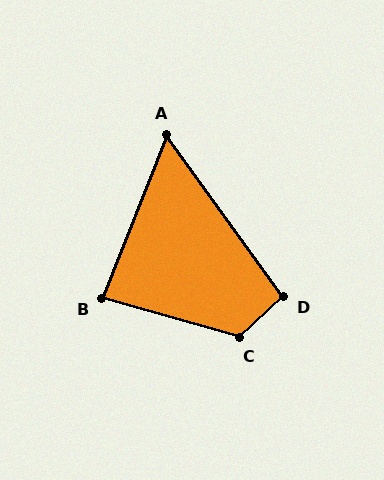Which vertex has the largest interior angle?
C, at approximately 122 degrees.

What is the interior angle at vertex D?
Approximately 96 degrees (obtuse).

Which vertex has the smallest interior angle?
A, at approximately 58 degrees.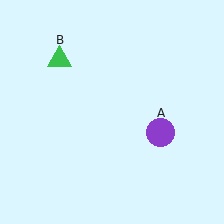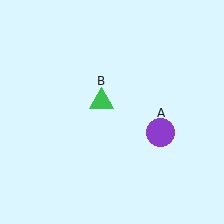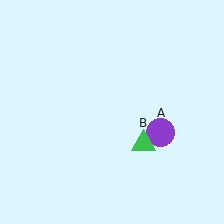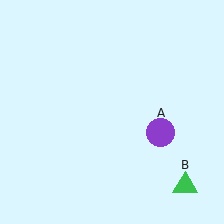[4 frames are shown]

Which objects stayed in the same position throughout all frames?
Purple circle (object A) remained stationary.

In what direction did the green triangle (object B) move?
The green triangle (object B) moved down and to the right.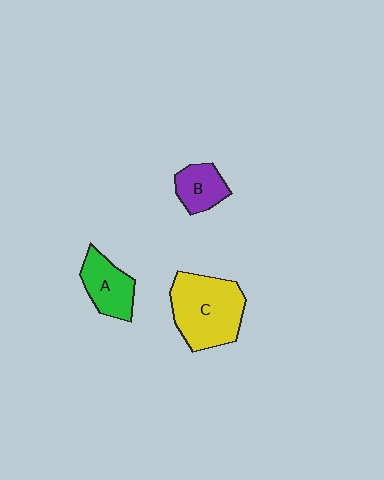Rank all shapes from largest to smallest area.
From largest to smallest: C (yellow), A (green), B (purple).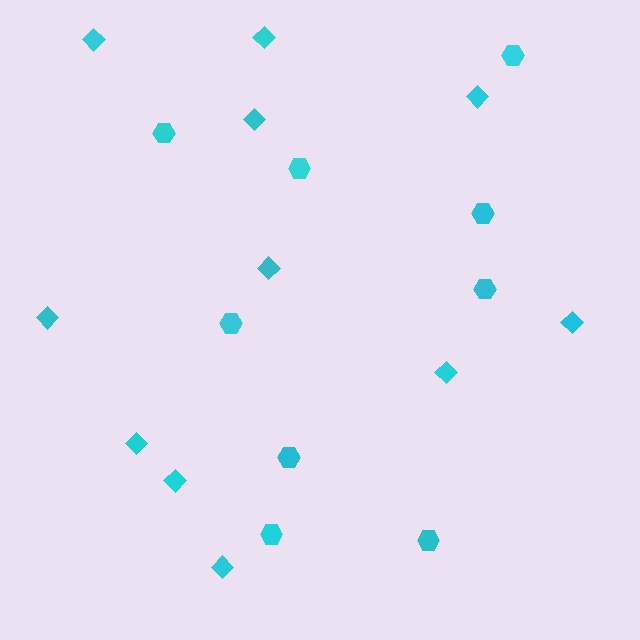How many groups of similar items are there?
There are 2 groups: one group of hexagons (9) and one group of diamonds (11).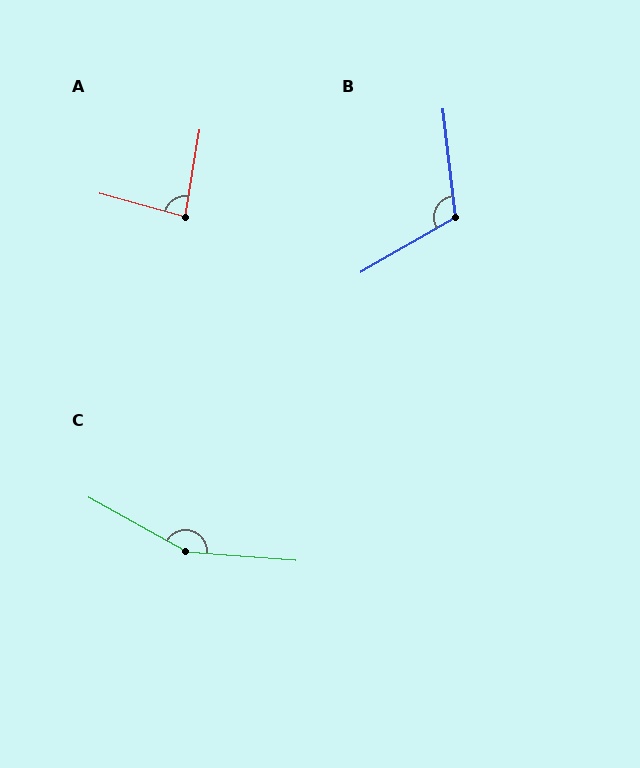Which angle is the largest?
C, at approximately 155 degrees.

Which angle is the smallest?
A, at approximately 85 degrees.